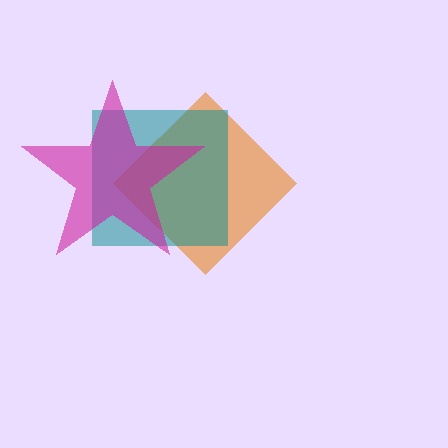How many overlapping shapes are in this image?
There are 3 overlapping shapes in the image.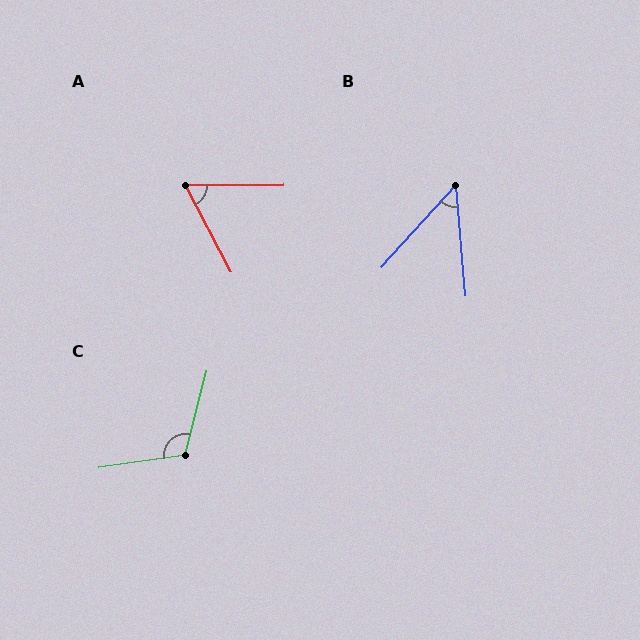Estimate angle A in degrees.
Approximately 63 degrees.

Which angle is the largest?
C, at approximately 113 degrees.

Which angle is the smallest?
B, at approximately 47 degrees.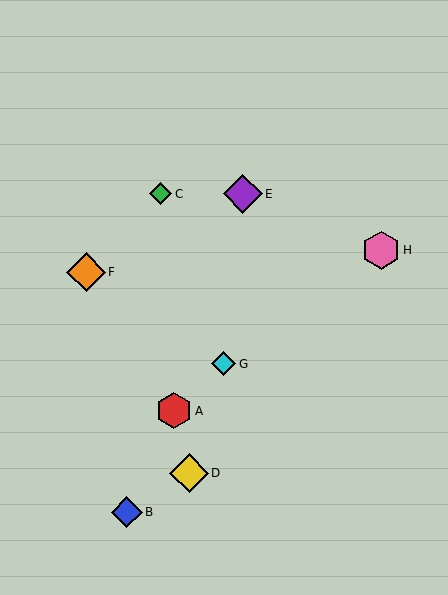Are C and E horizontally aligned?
Yes, both are at y≈194.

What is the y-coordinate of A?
Object A is at y≈411.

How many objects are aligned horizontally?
2 objects (C, E) are aligned horizontally.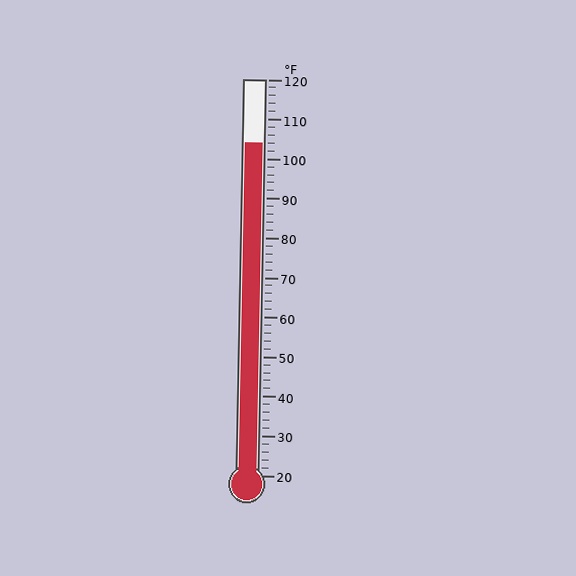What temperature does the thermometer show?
The thermometer shows approximately 104°F.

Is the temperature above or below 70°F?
The temperature is above 70°F.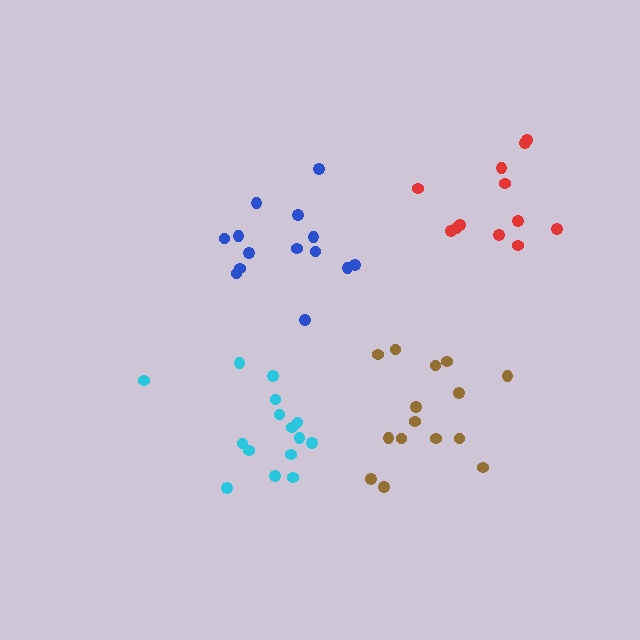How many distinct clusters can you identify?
There are 4 distinct clusters.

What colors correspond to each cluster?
The clusters are colored: red, brown, blue, cyan.